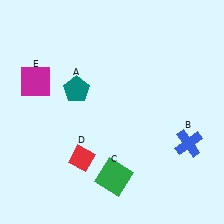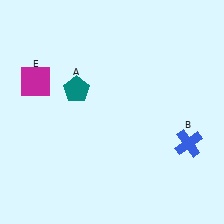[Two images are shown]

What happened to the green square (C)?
The green square (C) was removed in Image 2. It was in the bottom-right area of Image 1.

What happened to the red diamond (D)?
The red diamond (D) was removed in Image 2. It was in the bottom-left area of Image 1.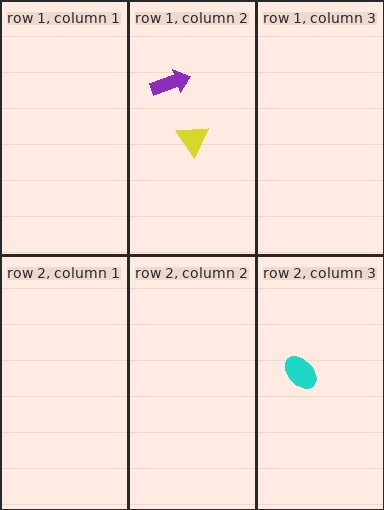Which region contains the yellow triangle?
The row 1, column 2 region.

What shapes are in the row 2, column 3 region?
The cyan ellipse.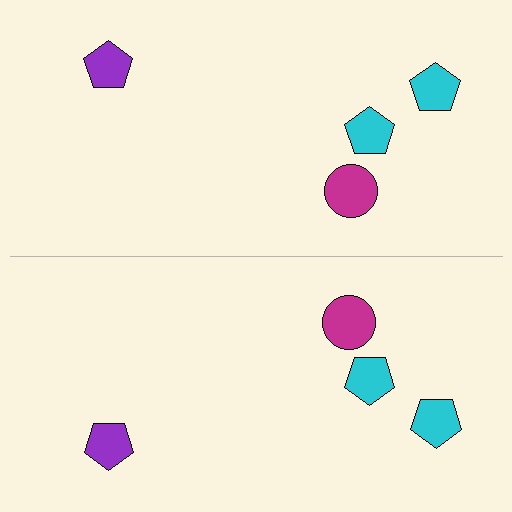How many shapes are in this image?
There are 8 shapes in this image.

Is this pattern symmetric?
Yes, this pattern has bilateral (reflection) symmetry.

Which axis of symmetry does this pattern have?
The pattern has a horizontal axis of symmetry running through the center of the image.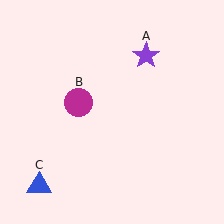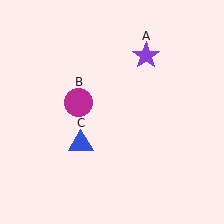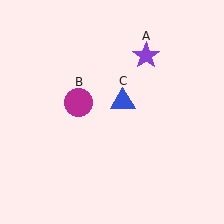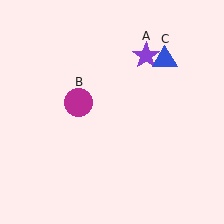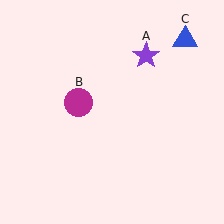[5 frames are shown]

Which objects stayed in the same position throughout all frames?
Purple star (object A) and magenta circle (object B) remained stationary.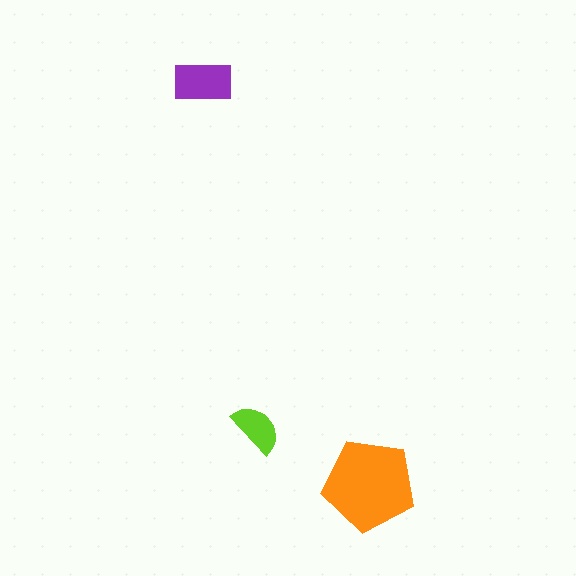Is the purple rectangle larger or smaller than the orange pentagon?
Smaller.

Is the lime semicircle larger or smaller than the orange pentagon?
Smaller.